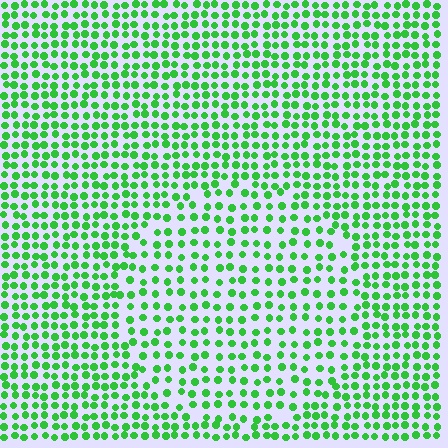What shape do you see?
I see a circle.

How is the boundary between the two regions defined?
The boundary is defined by a change in element density (approximately 1.6x ratio). All elements are the same color, size, and shape.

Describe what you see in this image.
The image contains small green elements arranged at two different densities. A circle-shaped region is visible where the elements are less densely packed than the surrounding area.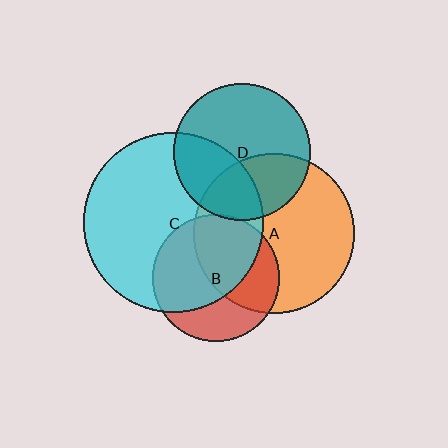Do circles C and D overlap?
Yes.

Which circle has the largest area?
Circle C (cyan).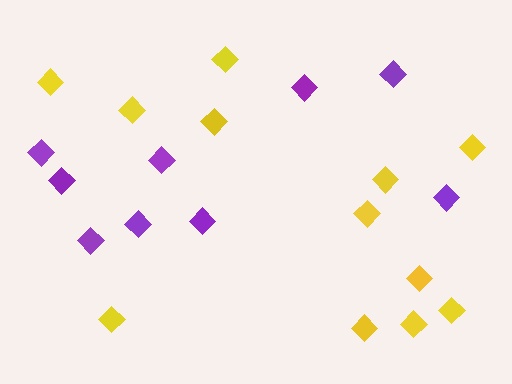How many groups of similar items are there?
There are 2 groups: one group of yellow diamonds (12) and one group of purple diamonds (9).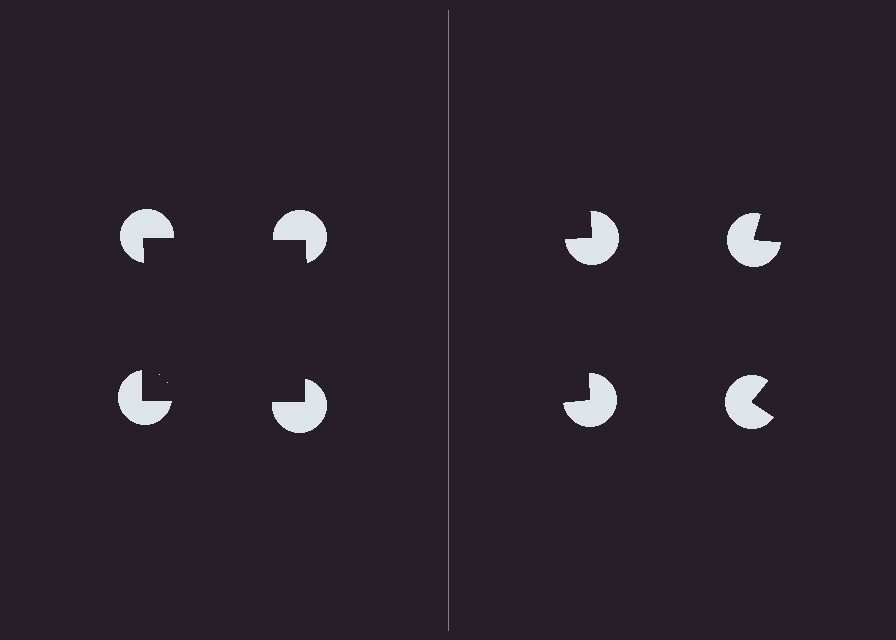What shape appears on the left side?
An illusory square.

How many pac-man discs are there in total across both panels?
8 — 4 on each side.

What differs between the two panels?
The pac-man discs are positioned identically on both sides; only the wedge orientations differ. On the left they align to a square; on the right they are misaligned.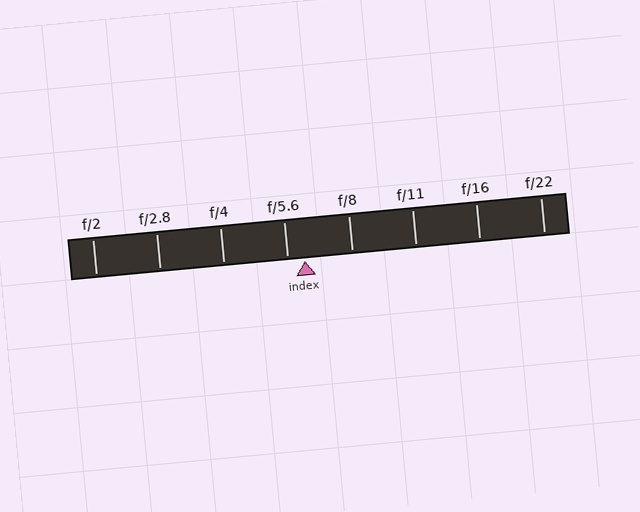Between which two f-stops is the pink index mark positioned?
The index mark is between f/5.6 and f/8.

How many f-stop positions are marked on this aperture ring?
There are 8 f-stop positions marked.